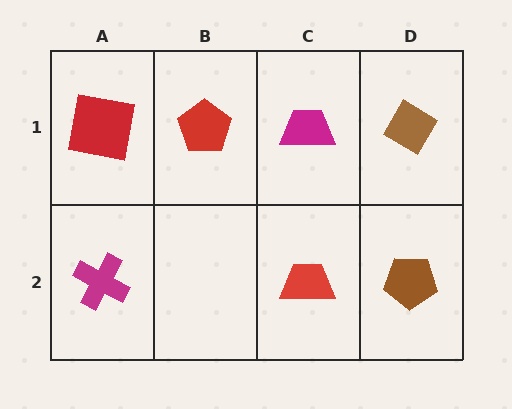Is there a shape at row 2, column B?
No, that cell is empty.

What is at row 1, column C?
A magenta trapezoid.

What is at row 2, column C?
A red trapezoid.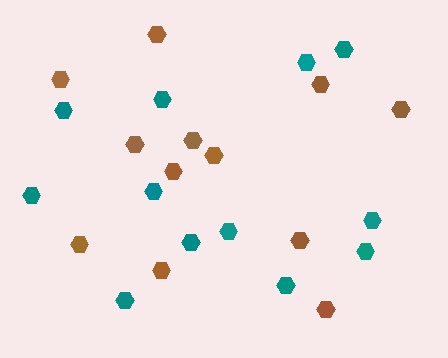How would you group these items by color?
There are 2 groups: one group of brown hexagons (12) and one group of teal hexagons (12).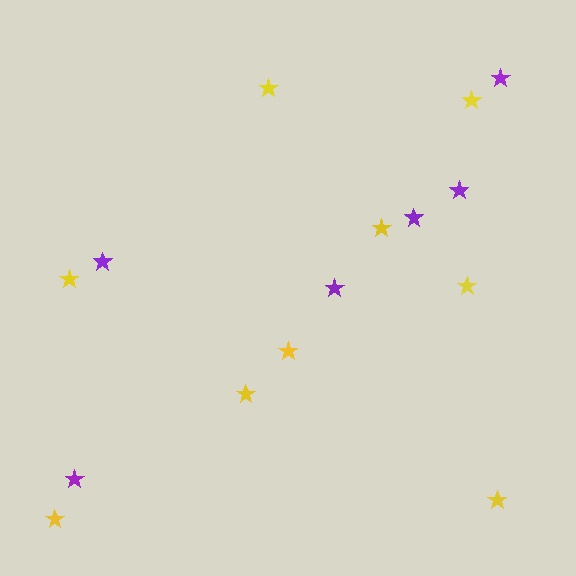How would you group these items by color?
There are 2 groups: one group of purple stars (6) and one group of yellow stars (9).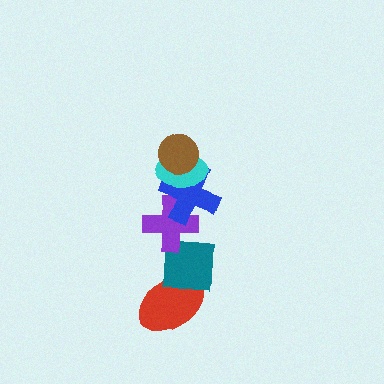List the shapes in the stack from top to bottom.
From top to bottom: the brown circle, the cyan ellipse, the blue cross, the purple cross, the teal square, the red ellipse.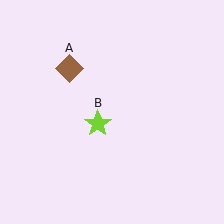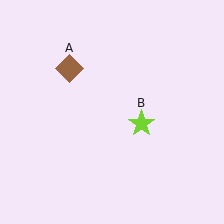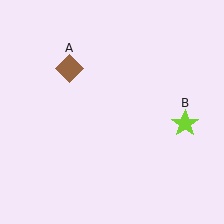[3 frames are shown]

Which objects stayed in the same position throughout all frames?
Brown diamond (object A) remained stationary.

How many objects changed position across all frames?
1 object changed position: lime star (object B).